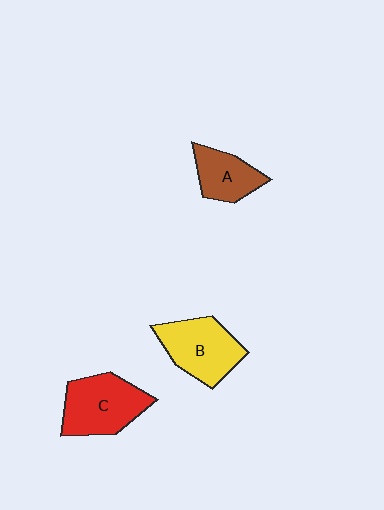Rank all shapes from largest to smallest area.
From largest to smallest: C (red), B (yellow), A (brown).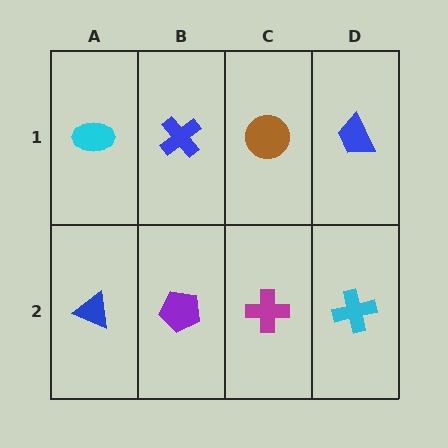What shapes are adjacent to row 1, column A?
A blue triangle (row 2, column A), a blue cross (row 1, column B).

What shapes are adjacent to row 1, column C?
A magenta cross (row 2, column C), a blue cross (row 1, column B), a blue trapezoid (row 1, column D).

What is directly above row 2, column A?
A cyan ellipse.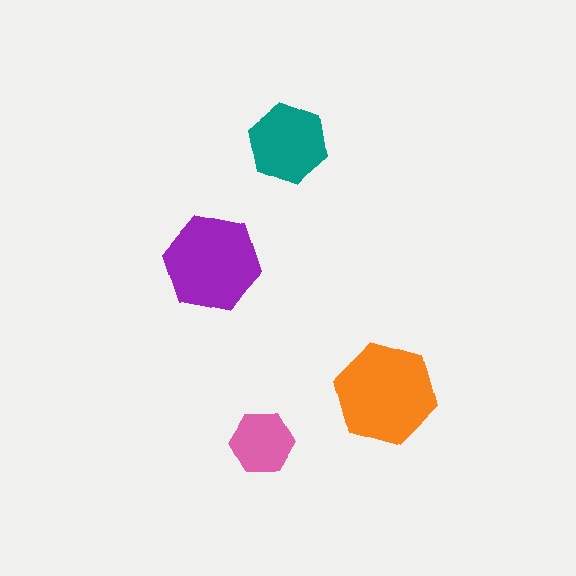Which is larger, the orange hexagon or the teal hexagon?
The orange one.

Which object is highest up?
The teal hexagon is topmost.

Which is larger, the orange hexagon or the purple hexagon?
The orange one.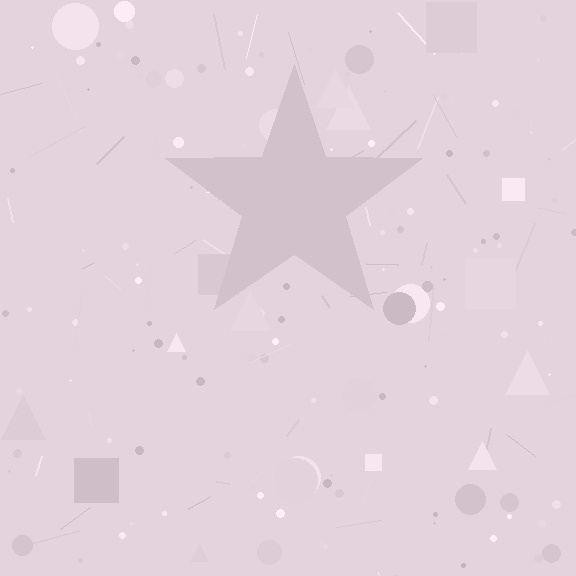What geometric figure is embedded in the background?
A star is embedded in the background.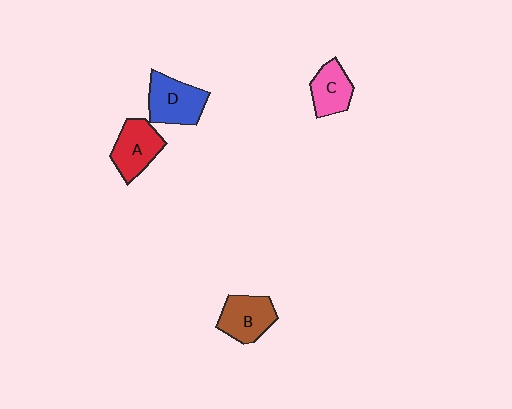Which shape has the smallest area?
Shape C (pink).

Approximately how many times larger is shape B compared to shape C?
Approximately 1.2 times.